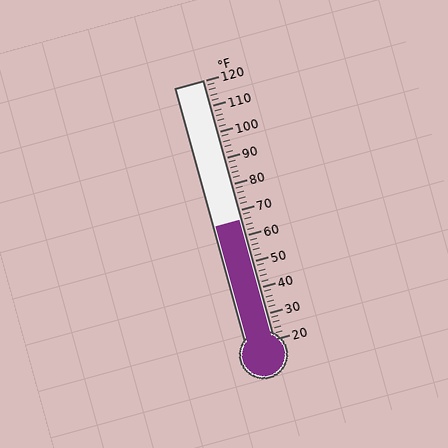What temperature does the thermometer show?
The thermometer shows approximately 66°F.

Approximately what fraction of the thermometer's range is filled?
The thermometer is filled to approximately 45% of its range.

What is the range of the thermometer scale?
The thermometer scale ranges from 20°F to 120°F.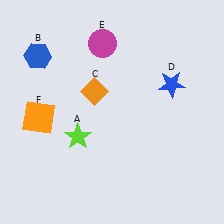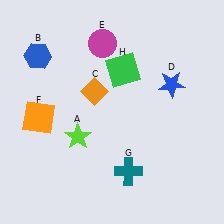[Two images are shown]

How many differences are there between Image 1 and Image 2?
There are 2 differences between the two images.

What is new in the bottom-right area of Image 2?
A teal cross (G) was added in the bottom-right area of Image 2.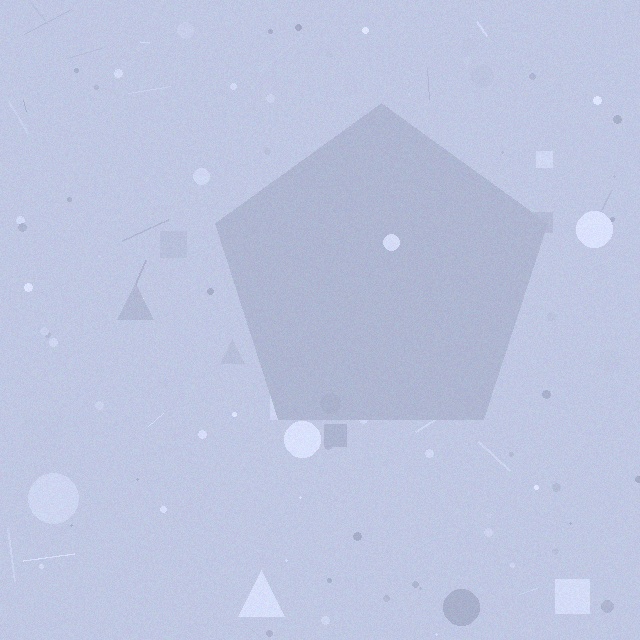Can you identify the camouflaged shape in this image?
The camouflaged shape is a pentagon.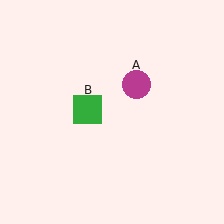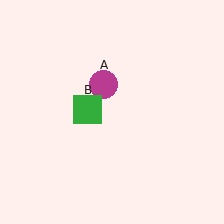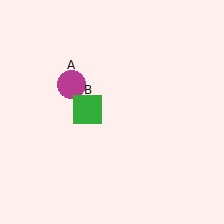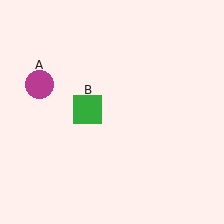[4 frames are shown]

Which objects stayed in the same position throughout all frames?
Green square (object B) remained stationary.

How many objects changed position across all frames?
1 object changed position: magenta circle (object A).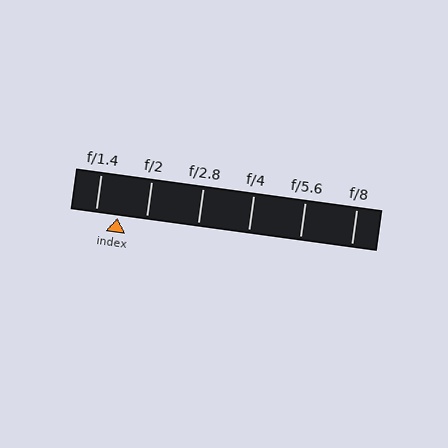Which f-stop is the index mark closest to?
The index mark is closest to f/1.4.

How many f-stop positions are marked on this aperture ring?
There are 6 f-stop positions marked.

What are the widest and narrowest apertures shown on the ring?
The widest aperture shown is f/1.4 and the narrowest is f/8.